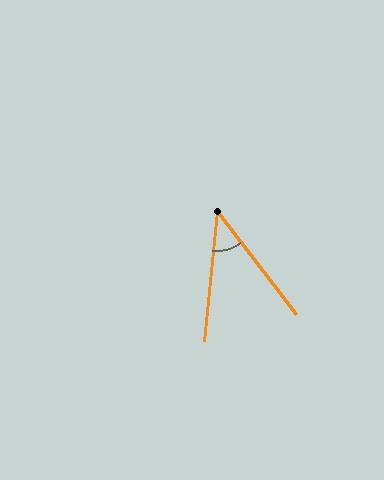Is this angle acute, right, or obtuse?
It is acute.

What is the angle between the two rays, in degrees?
Approximately 43 degrees.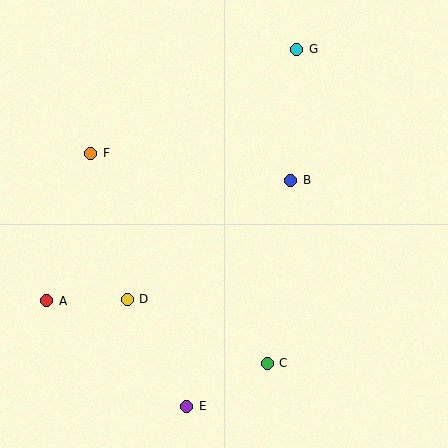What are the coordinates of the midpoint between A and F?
The midpoint between A and F is at (69, 227).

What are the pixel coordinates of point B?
Point B is at (291, 180).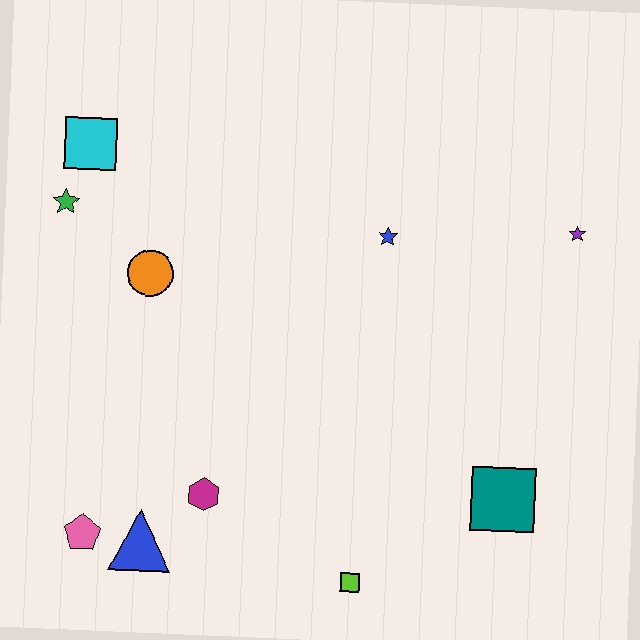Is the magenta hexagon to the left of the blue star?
Yes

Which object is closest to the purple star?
The blue star is closest to the purple star.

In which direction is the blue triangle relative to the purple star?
The blue triangle is to the left of the purple star.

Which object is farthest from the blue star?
The pink pentagon is farthest from the blue star.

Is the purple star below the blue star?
No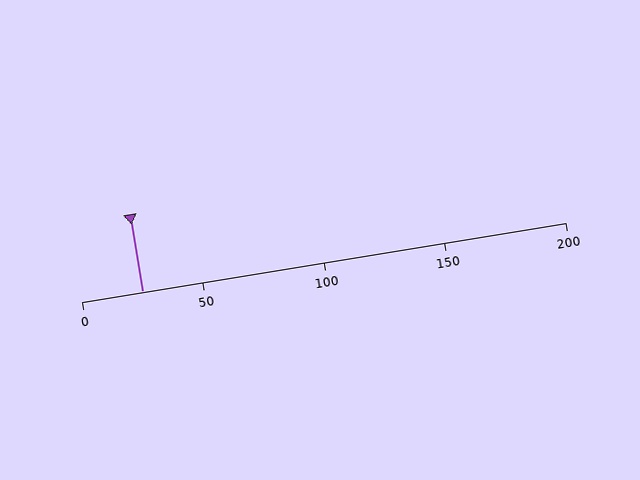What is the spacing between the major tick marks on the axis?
The major ticks are spaced 50 apart.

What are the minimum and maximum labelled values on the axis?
The axis runs from 0 to 200.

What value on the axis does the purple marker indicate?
The marker indicates approximately 25.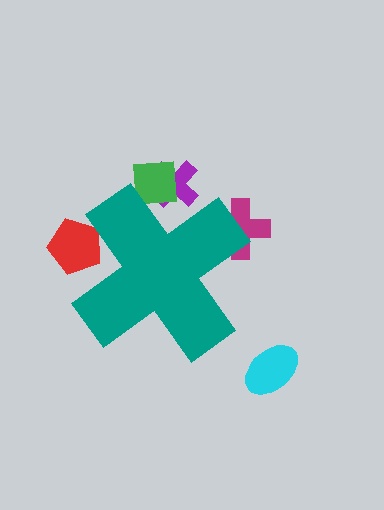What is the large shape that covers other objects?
A teal cross.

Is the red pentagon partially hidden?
Yes, the red pentagon is partially hidden behind the teal cross.